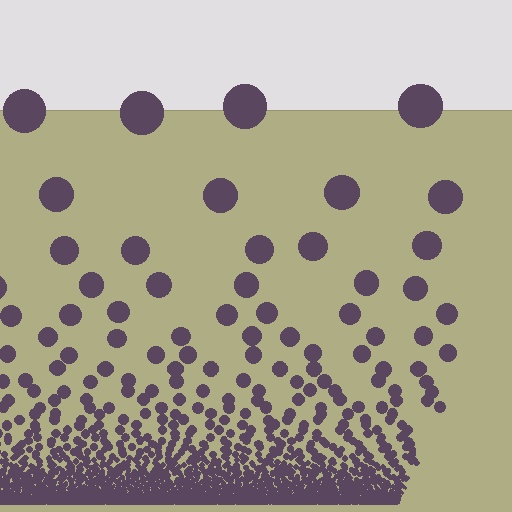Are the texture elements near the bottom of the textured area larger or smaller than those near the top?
Smaller. The gradient is inverted — elements near the bottom are smaller and denser.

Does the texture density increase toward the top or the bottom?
Density increases toward the bottom.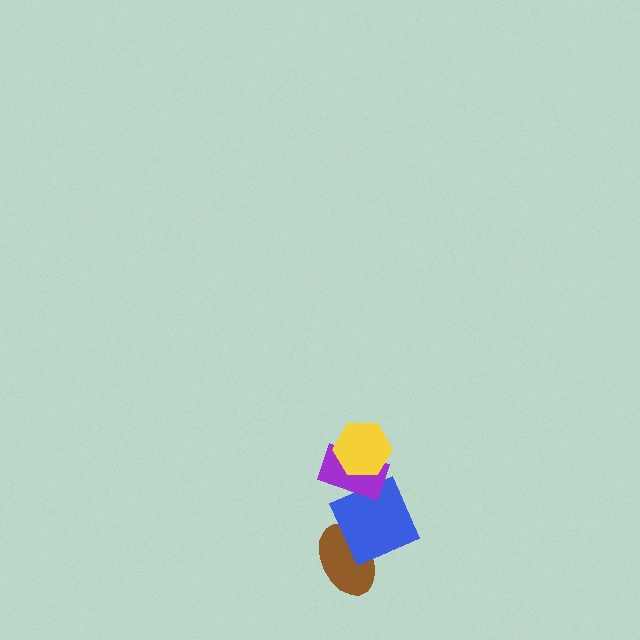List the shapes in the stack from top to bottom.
From top to bottom: the yellow hexagon, the purple rectangle, the blue square, the brown ellipse.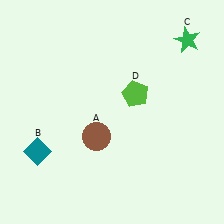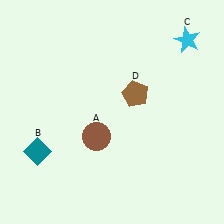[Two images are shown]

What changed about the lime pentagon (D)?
In Image 1, D is lime. In Image 2, it changed to brown.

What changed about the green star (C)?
In Image 1, C is green. In Image 2, it changed to cyan.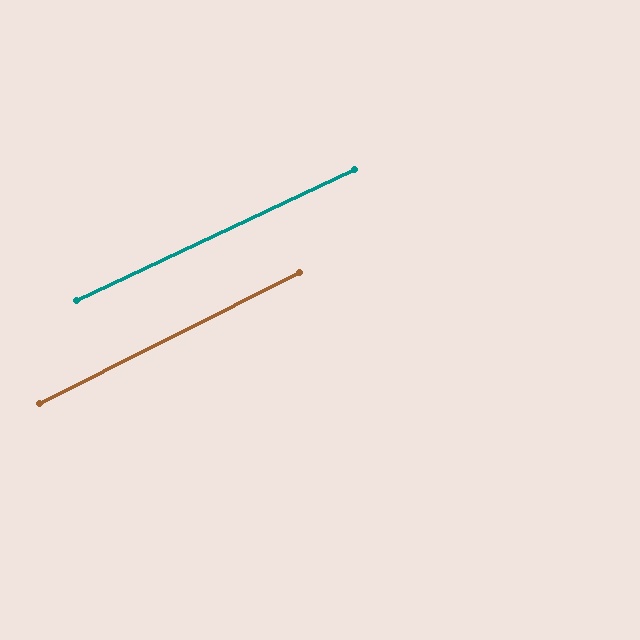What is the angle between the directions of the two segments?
Approximately 2 degrees.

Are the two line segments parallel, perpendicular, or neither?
Parallel — their directions differ by only 1.5°.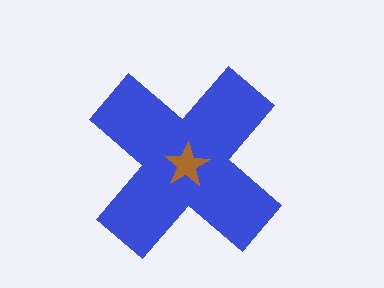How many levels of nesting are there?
2.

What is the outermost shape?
The blue cross.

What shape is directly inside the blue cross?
The brown star.